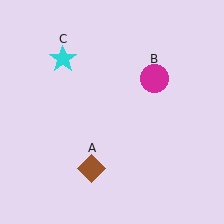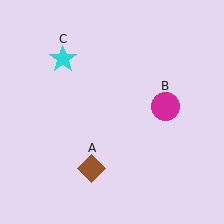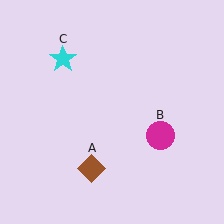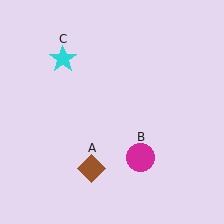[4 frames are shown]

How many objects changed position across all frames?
1 object changed position: magenta circle (object B).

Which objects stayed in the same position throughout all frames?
Brown diamond (object A) and cyan star (object C) remained stationary.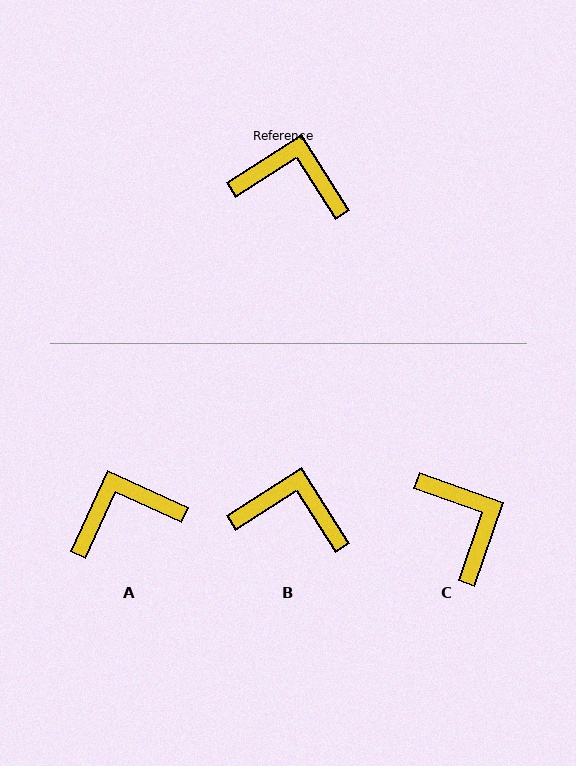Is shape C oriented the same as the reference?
No, it is off by about 52 degrees.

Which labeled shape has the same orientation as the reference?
B.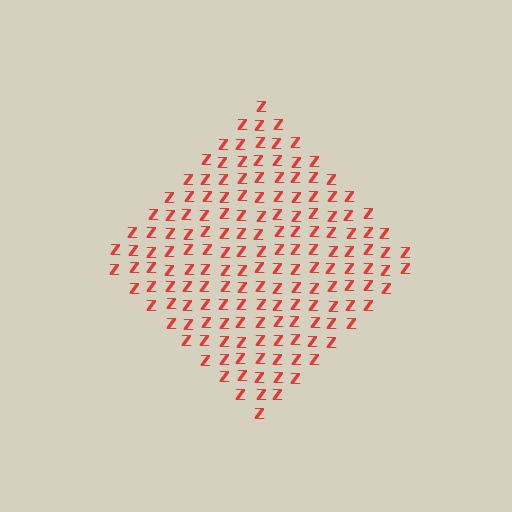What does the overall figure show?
The overall figure shows a diamond.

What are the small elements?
The small elements are letter Z's.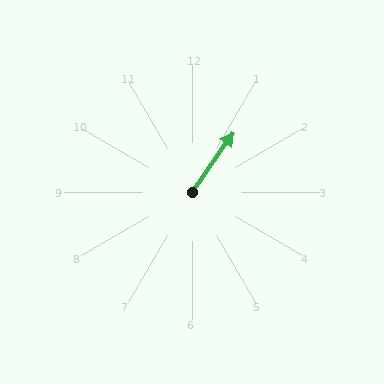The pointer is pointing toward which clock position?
Roughly 1 o'clock.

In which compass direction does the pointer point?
Northeast.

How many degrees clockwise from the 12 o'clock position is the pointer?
Approximately 35 degrees.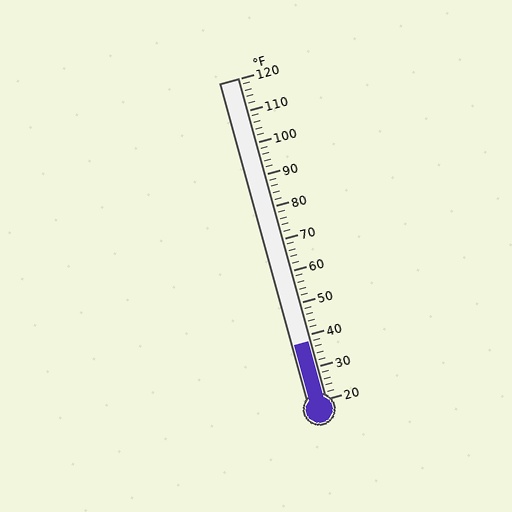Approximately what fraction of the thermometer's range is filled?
The thermometer is filled to approximately 20% of its range.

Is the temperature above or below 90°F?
The temperature is below 90°F.